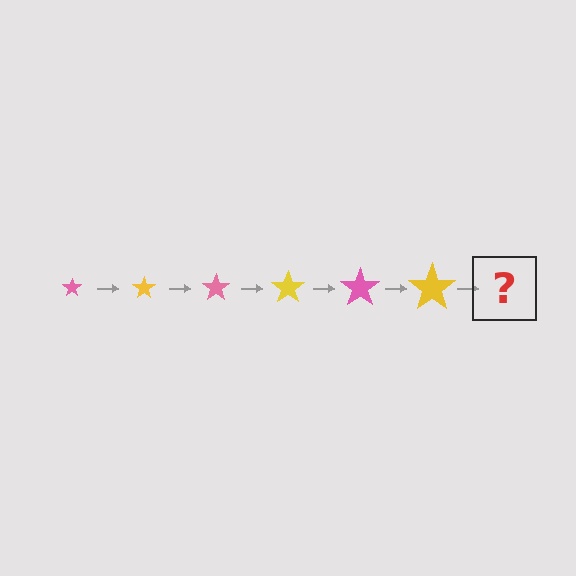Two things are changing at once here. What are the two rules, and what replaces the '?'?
The two rules are that the star grows larger each step and the color cycles through pink and yellow. The '?' should be a pink star, larger than the previous one.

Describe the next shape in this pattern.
It should be a pink star, larger than the previous one.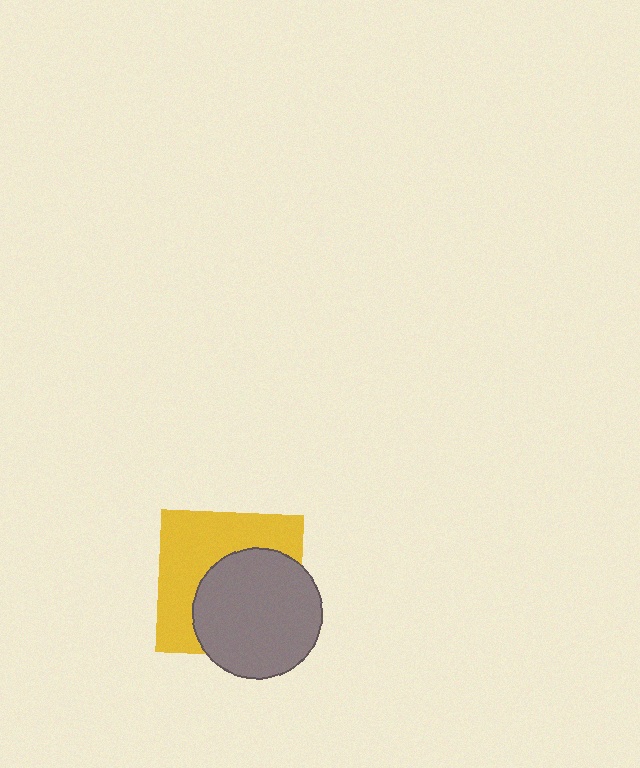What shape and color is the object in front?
The object in front is a gray circle.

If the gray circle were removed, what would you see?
You would see the complete yellow square.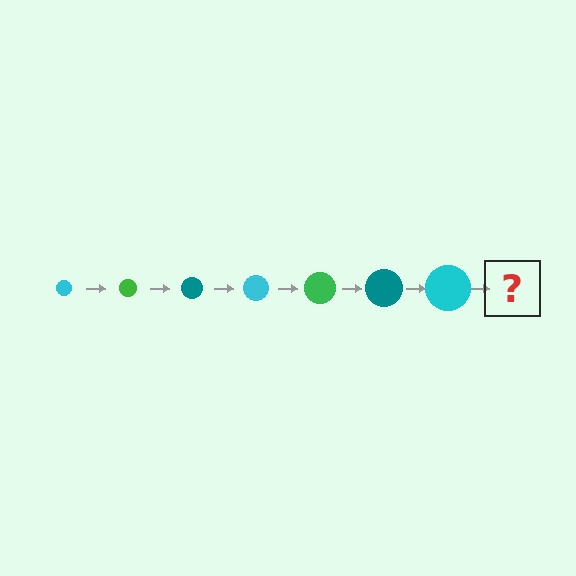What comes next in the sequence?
The next element should be a green circle, larger than the previous one.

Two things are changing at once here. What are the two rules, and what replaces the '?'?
The two rules are that the circle grows larger each step and the color cycles through cyan, green, and teal. The '?' should be a green circle, larger than the previous one.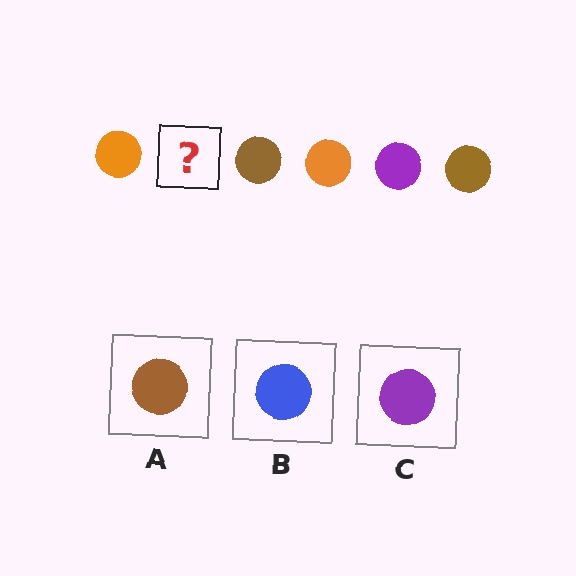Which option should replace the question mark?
Option C.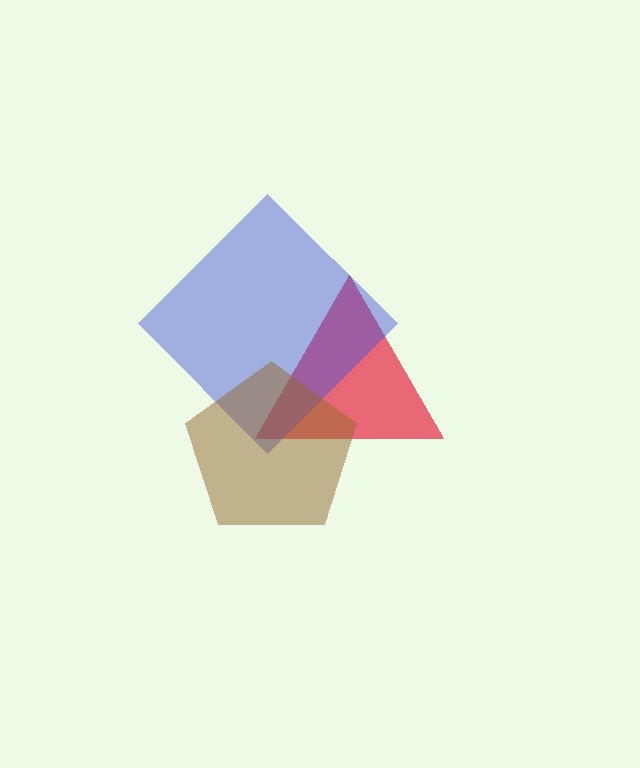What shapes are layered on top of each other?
The layered shapes are: a red triangle, a blue diamond, a brown pentagon.